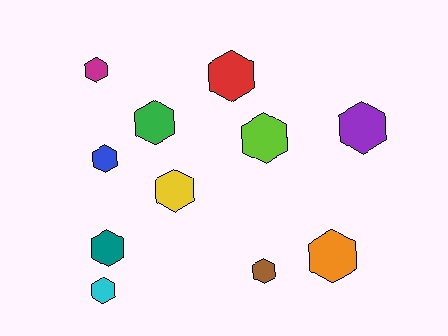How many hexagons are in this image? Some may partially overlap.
There are 11 hexagons.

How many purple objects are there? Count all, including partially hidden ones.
There is 1 purple object.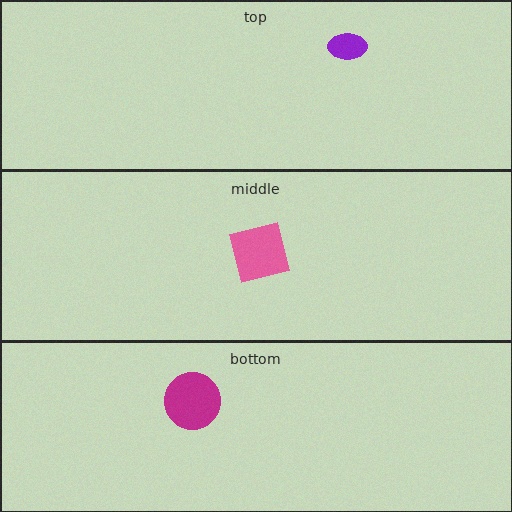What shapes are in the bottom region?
The magenta circle.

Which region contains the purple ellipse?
The top region.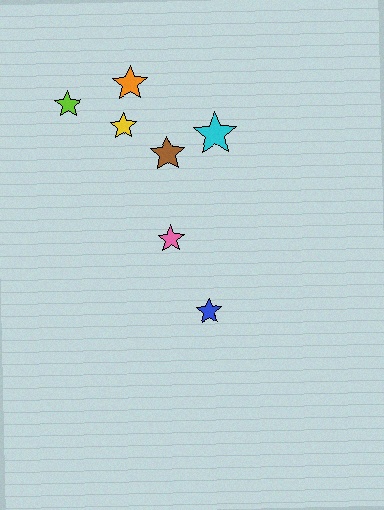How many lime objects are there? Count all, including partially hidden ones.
There is 1 lime object.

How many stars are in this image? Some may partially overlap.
There are 7 stars.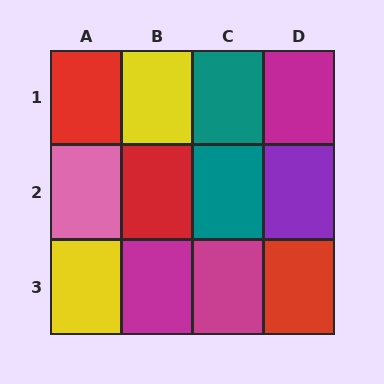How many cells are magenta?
3 cells are magenta.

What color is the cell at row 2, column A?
Pink.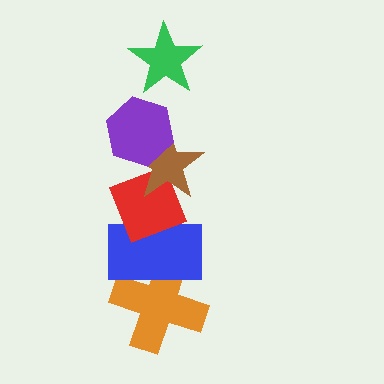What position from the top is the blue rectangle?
The blue rectangle is 5th from the top.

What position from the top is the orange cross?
The orange cross is 6th from the top.